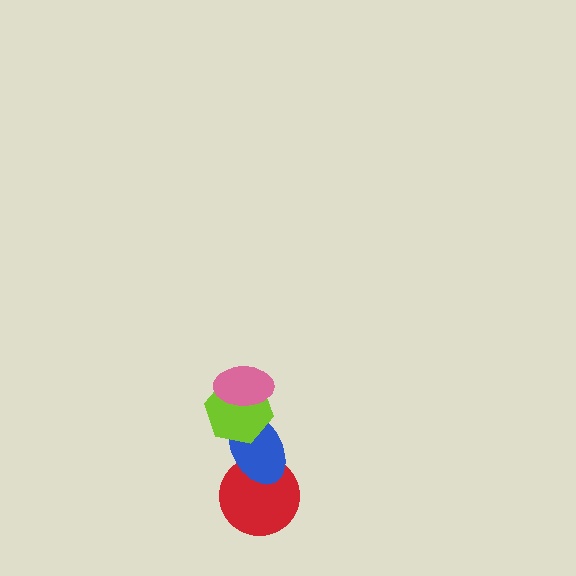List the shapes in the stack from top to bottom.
From top to bottom: the pink ellipse, the lime hexagon, the blue ellipse, the red circle.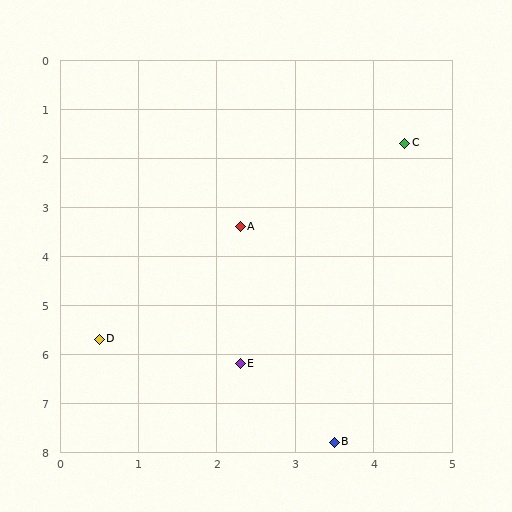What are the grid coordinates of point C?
Point C is at approximately (4.4, 1.7).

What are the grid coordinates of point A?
Point A is at approximately (2.3, 3.4).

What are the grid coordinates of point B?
Point B is at approximately (3.5, 7.8).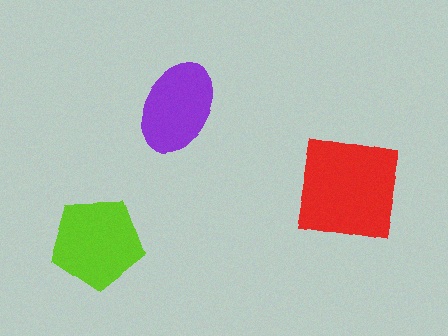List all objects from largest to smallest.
The red square, the lime pentagon, the purple ellipse.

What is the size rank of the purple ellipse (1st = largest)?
3rd.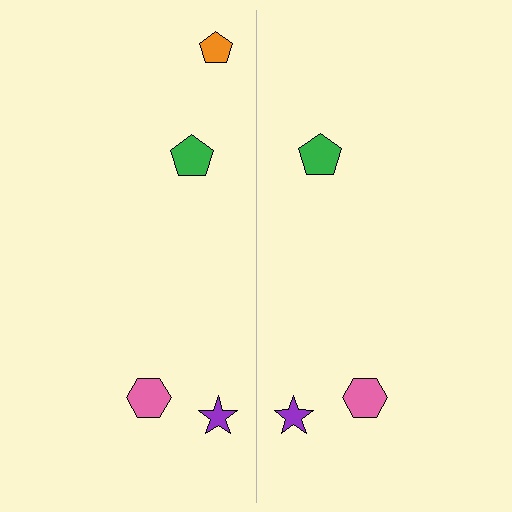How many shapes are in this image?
There are 7 shapes in this image.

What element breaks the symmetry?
A orange pentagon is missing from the right side.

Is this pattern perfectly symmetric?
No, the pattern is not perfectly symmetric. A orange pentagon is missing from the right side.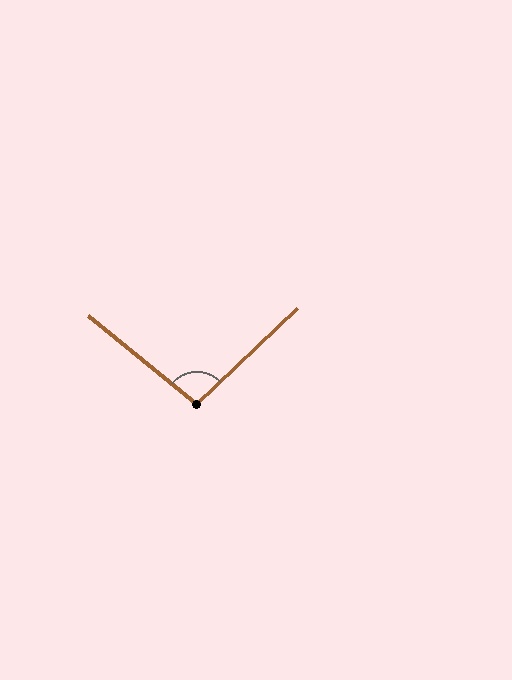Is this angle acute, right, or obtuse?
It is obtuse.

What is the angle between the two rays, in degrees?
Approximately 97 degrees.